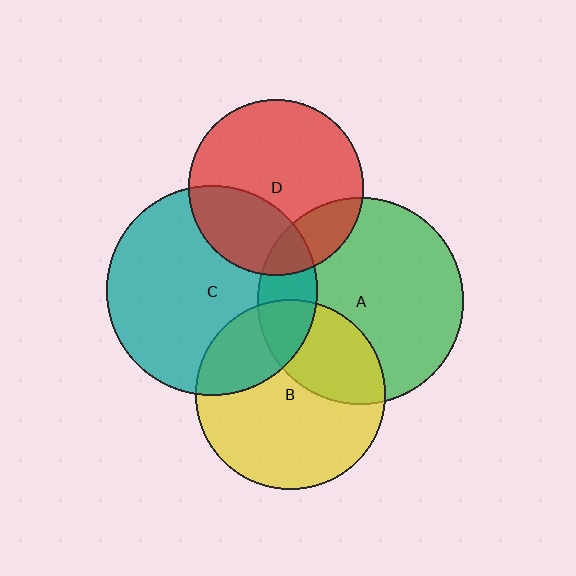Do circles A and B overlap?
Yes.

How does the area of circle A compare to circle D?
Approximately 1.4 times.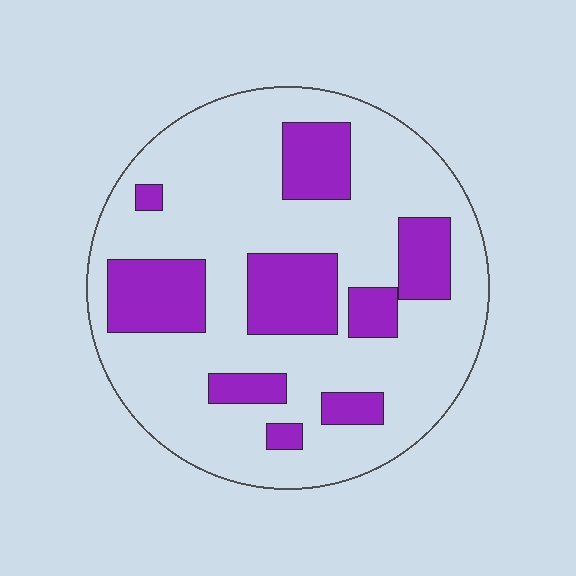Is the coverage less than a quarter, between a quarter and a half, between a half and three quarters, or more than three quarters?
Between a quarter and a half.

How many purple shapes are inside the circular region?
9.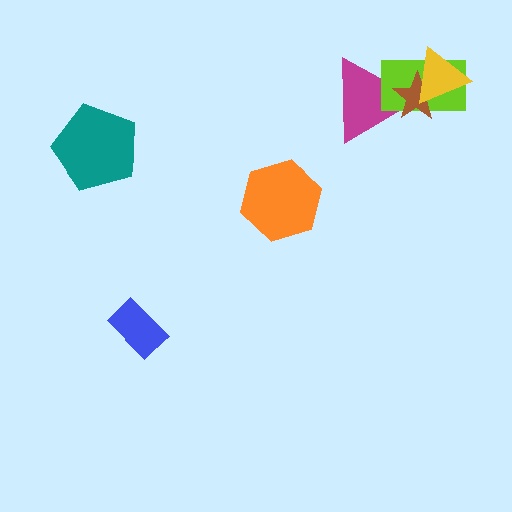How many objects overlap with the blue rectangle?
0 objects overlap with the blue rectangle.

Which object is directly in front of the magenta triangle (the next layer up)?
The lime rectangle is directly in front of the magenta triangle.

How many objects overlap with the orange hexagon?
0 objects overlap with the orange hexagon.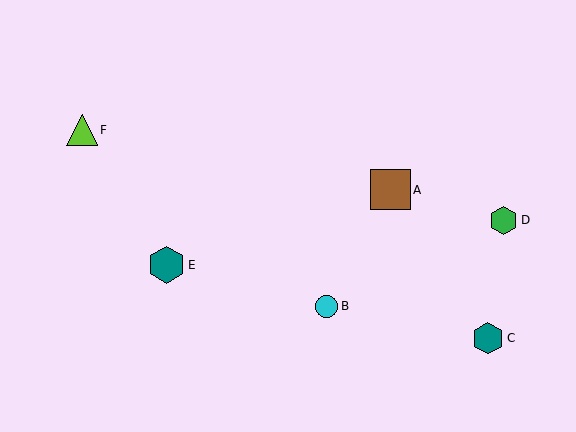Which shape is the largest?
The brown square (labeled A) is the largest.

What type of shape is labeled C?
Shape C is a teal hexagon.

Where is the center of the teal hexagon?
The center of the teal hexagon is at (167, 265).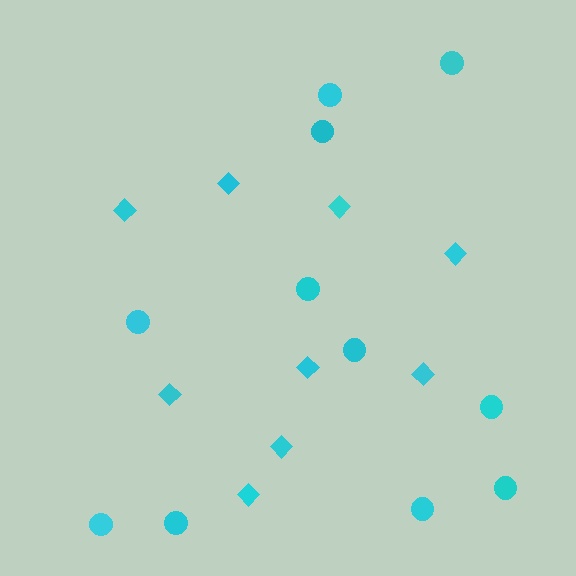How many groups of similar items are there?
There are 2 groups: one group of circles (11) and one group of diamonds (9).